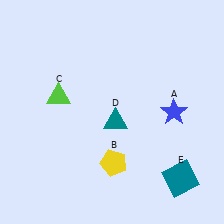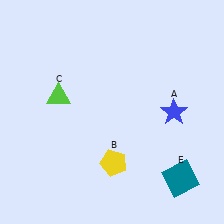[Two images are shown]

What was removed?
The teal triangle (D) was removed in Image 2.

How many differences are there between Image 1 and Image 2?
There is 1 difference between the two images.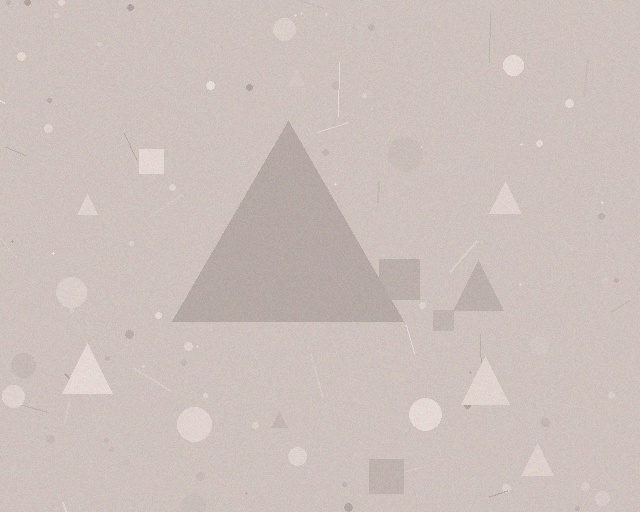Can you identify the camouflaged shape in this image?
The camouflaged shape is a triangle.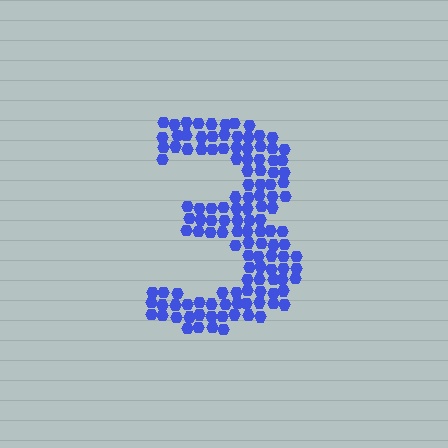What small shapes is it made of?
It is made of small hexagons.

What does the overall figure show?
The overall figure shows the digit 3.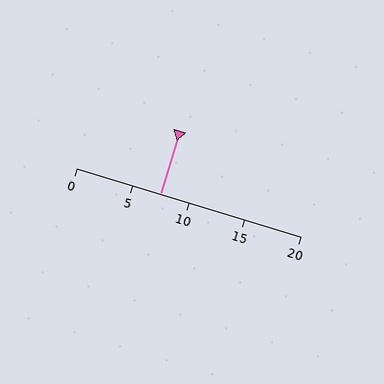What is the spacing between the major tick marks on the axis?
The major ticks are spaced 5 apart.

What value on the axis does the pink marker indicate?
The marker indicates approximately 7.5.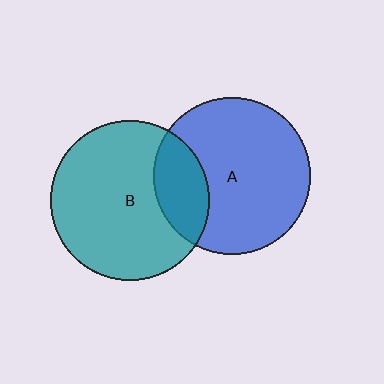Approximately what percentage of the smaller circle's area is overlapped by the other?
Approximately 25%.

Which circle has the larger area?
Circle B (teal).